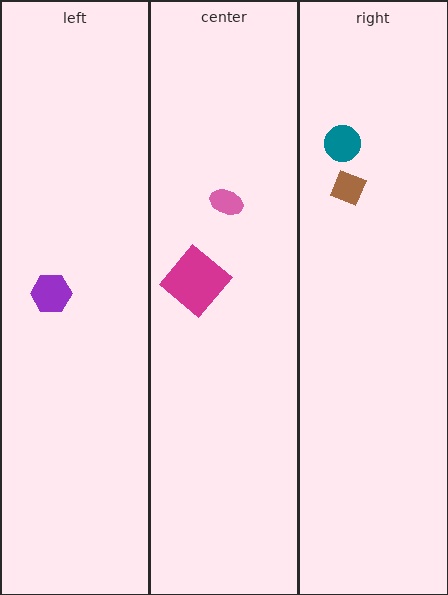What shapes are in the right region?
The brown diamond, the teal circle.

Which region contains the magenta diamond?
The center region.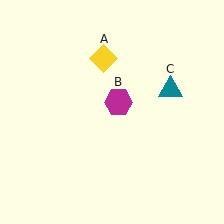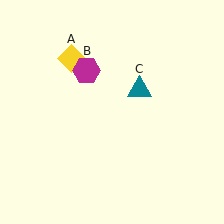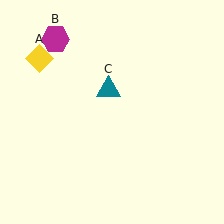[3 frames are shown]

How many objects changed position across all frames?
3 objects changed position: yellow diamond (object A), magenta hexagon (object B), teal triangle (object C).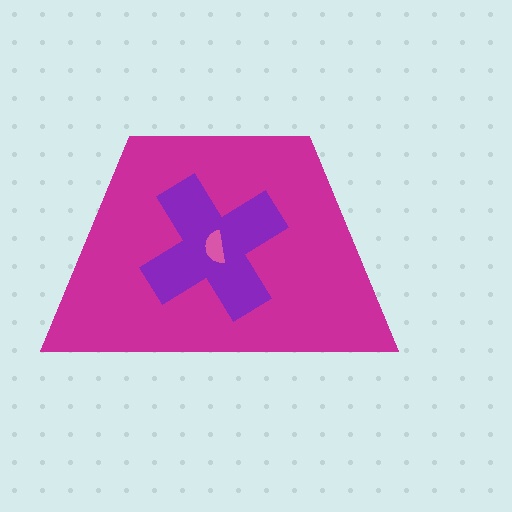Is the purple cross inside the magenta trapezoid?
Yes.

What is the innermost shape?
The pink semicircle.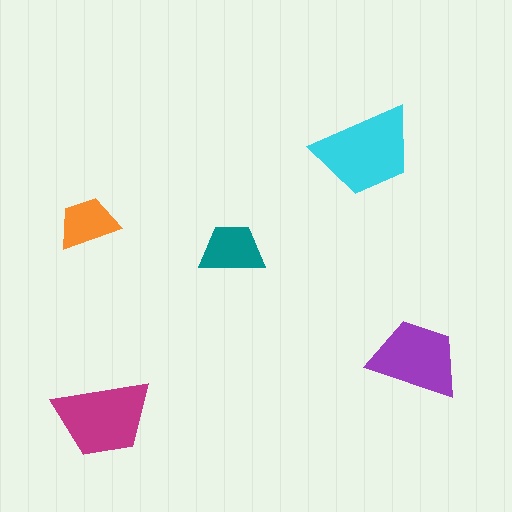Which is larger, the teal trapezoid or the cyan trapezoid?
The cyan one.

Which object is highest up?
The cyan trapezoid is topmost.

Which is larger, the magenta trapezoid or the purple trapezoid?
The magenta one.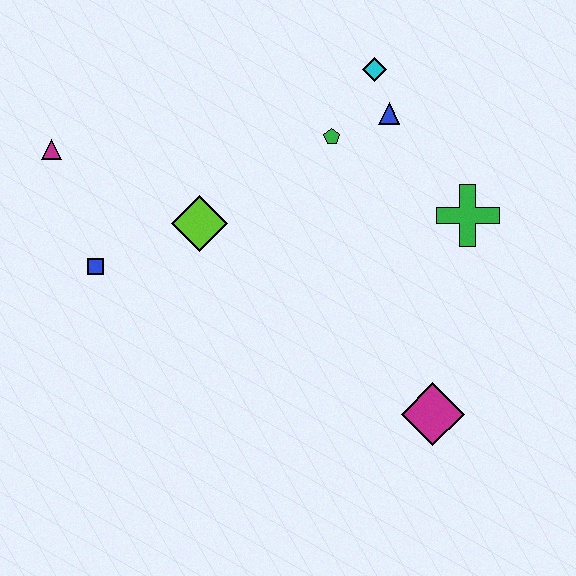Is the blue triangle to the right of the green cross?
No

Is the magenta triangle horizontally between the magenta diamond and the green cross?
No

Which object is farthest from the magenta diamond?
The magenta triangle is farthest from the magenta diamond.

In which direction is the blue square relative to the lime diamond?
The blue square is to the left of the lime diamond.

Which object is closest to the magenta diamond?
The green cross is closest to the magenta diamond.